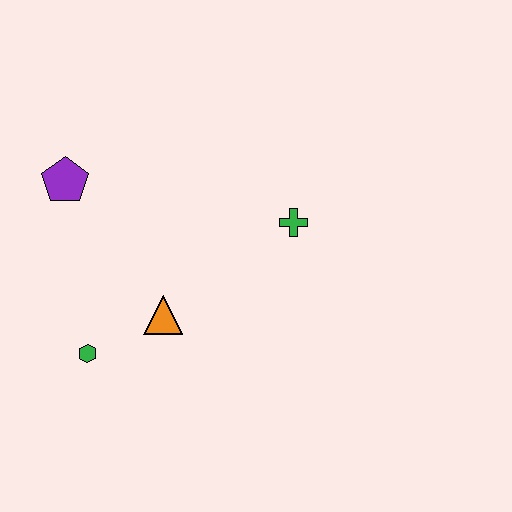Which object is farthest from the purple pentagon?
The green cross is farthest from the purple pentagon.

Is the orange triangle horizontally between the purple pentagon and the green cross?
Yes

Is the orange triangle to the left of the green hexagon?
No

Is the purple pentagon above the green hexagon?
Yes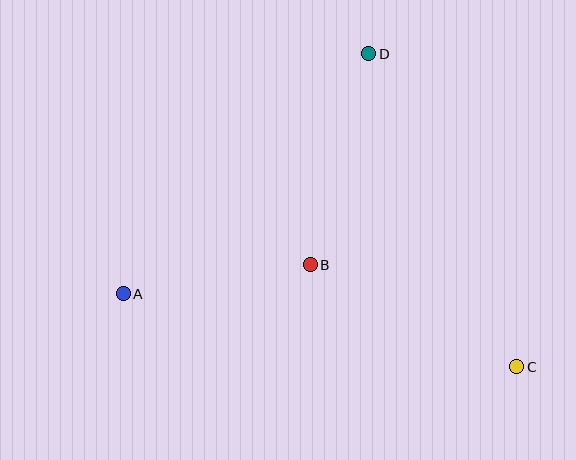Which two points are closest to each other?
Points A and B are closest to each other.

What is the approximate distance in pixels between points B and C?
The distance between B and C is approximately 230 pixels.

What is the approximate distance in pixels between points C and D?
The distance between C and D is approximately 346 pixels.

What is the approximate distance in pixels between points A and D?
The distance between A and D is approximately 343 pixels.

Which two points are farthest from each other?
Points A and C are farthest from each other.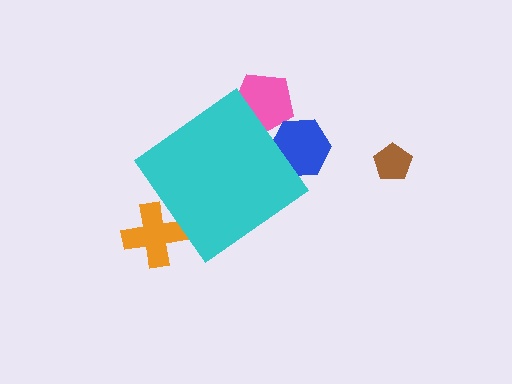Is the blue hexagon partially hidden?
Yes, the blue hexagon is partially hidden behind the cyan diamond.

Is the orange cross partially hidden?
Yes, the orange cross is partially hidden behind the cyan diamond.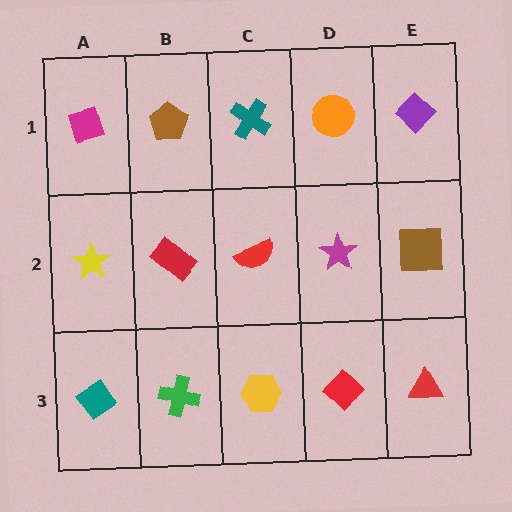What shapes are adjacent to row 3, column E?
A brown square (row 2, column E), a red diamond (row 3, column D).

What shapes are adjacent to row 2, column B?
A brown pentagon (row 1, column B), a green cross (row 3, column B), a yellow star (row 2, column A), a red semicircle (row 2, column C).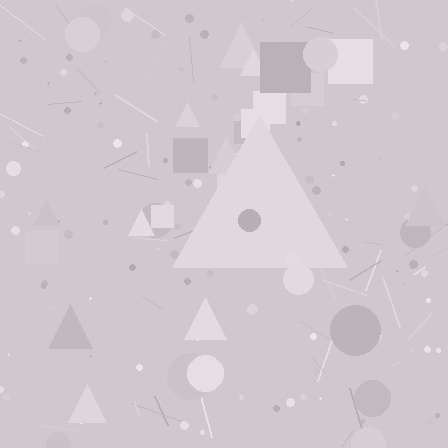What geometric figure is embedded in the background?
A triangle is embedded in the background.